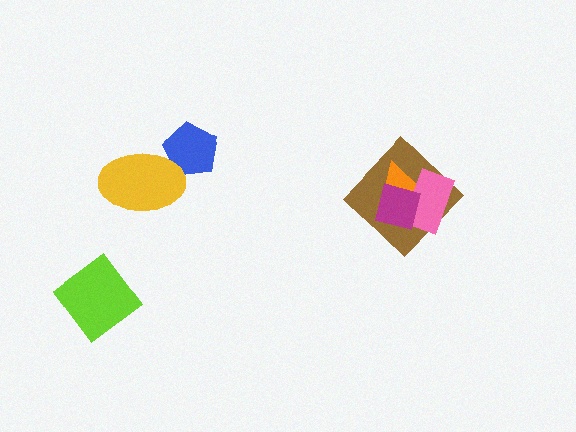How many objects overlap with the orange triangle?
3 objects overlap with the orange triangle.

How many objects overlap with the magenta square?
3 objects overlap with the magenta square.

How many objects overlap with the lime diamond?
0 objects overlap with the lime diamond.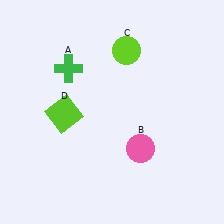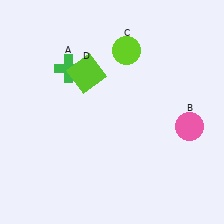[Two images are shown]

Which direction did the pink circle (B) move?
The pink circle (B) moved right.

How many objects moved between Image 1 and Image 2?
2 objects moved between the two images.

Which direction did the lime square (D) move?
The lime square (D) moved up.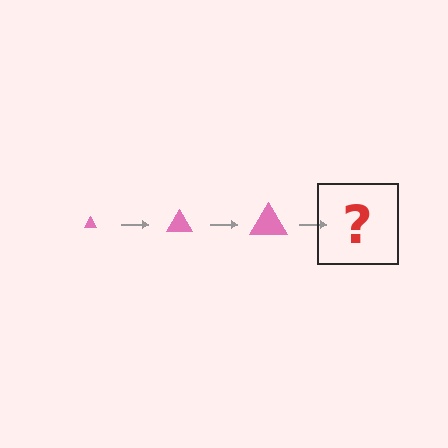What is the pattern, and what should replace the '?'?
The pattern is that the triangle gets progressively larger each step. The '?' should be a pink triangle, larger than the previous one.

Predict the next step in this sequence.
The next step is a pink triangle, larger than the previous one.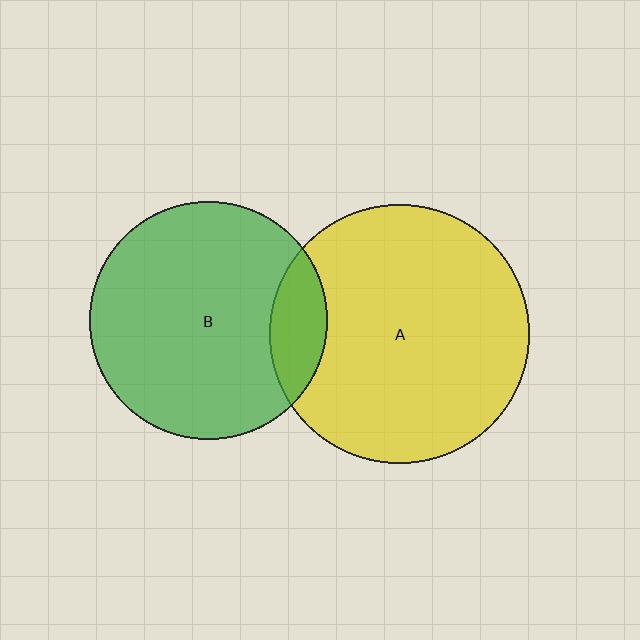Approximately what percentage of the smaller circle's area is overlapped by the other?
Approximately 15%.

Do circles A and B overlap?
Yes.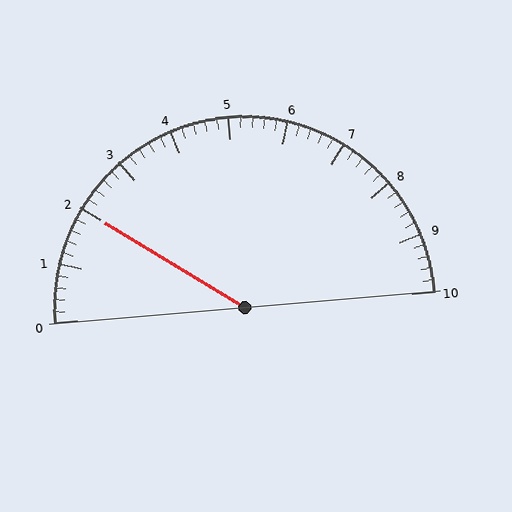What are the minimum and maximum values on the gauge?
The gauge ranges from 0 to 10.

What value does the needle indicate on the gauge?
The needle indicates approximately 2.0.